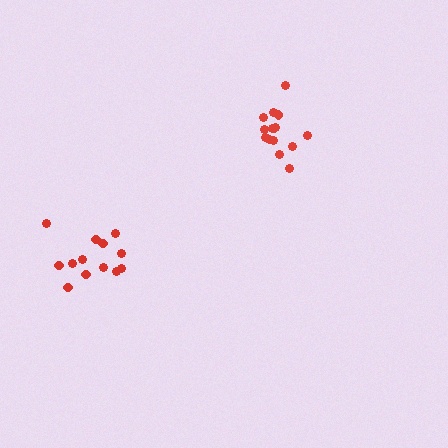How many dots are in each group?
Group 1: 15 dots, Group 2: 13 dots (28 total).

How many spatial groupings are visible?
There are 2 spatial groupings.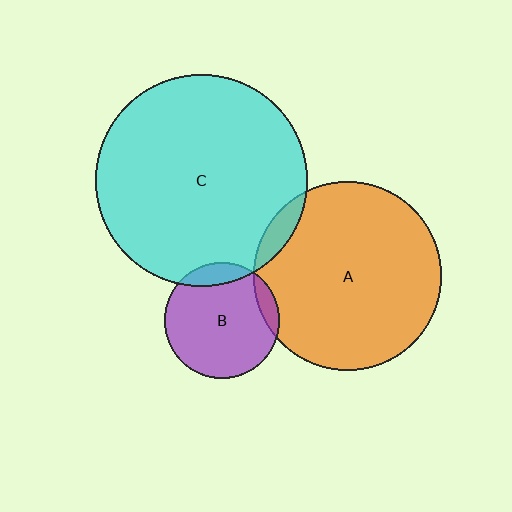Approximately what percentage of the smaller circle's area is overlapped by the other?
Approximately 5%.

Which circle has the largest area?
Circle C (cyan).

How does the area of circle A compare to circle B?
Approximately 2.7 times.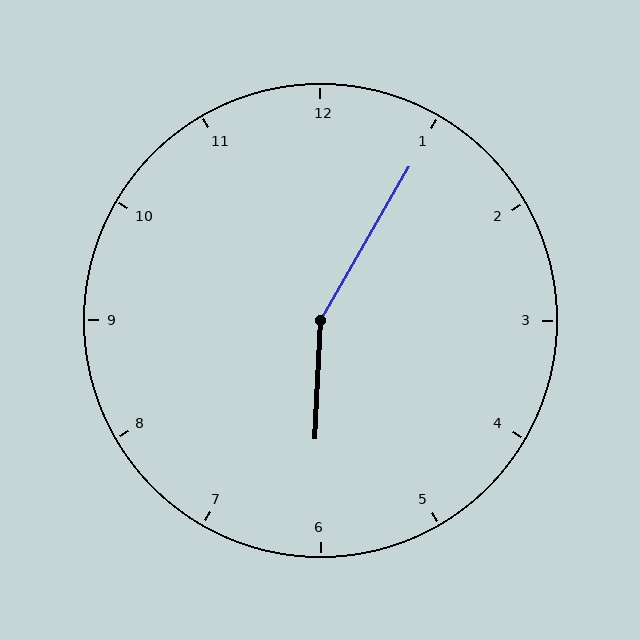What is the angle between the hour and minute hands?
Approximately 152 degrees.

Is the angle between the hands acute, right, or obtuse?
It is obtuse.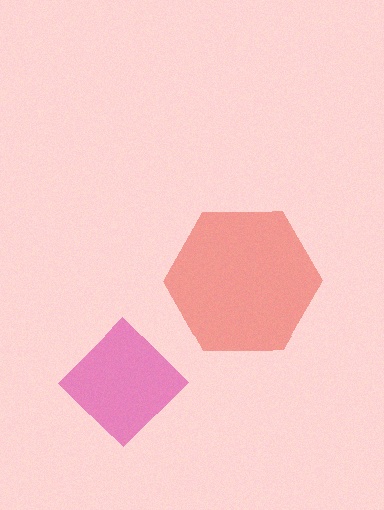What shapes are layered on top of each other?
The layered shapes are: a pink diamond, a red hexagon.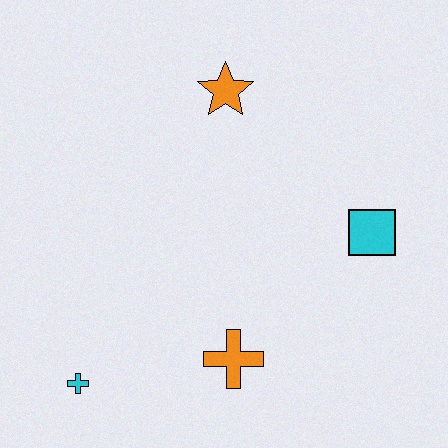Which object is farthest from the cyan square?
The cyan cross is farthest from the cyan square.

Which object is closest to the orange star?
The cyan square is closest to the orange star.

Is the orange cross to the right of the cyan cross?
Yes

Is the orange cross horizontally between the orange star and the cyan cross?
No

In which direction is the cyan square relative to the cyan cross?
The cyan square is to the right of the cyan cross.